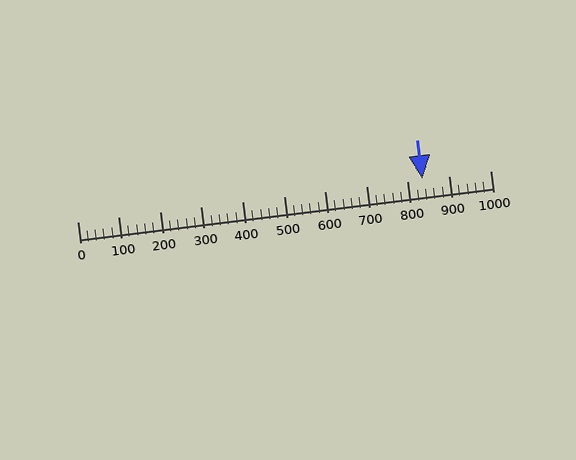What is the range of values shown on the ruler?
The ruler shows values from 0 to 1000.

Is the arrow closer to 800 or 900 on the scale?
The arrow is closer to 800.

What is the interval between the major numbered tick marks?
The major tick marks are spaced 100 units apart.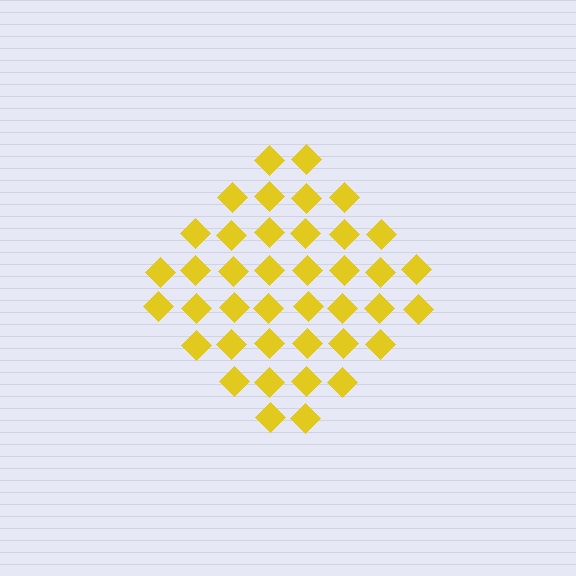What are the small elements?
The small elements are diamonds.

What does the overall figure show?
The overall figure shows a diamond.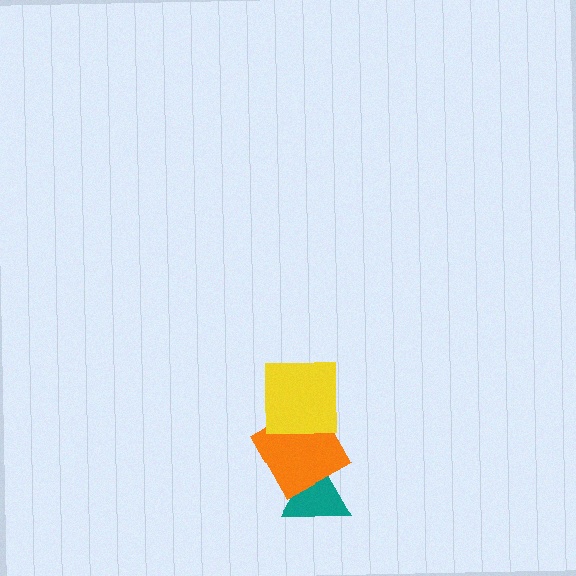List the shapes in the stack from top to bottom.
From top to bottom: the yellow square, the orange square, the teal triangle.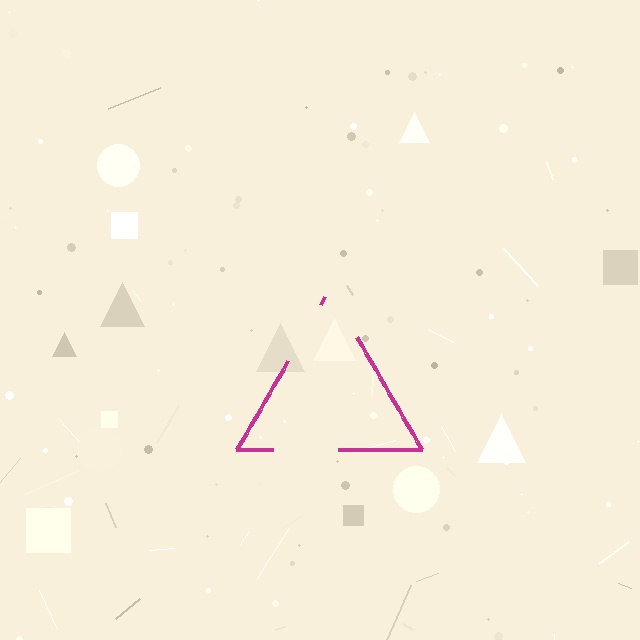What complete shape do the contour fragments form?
The contour fragments form a triangle.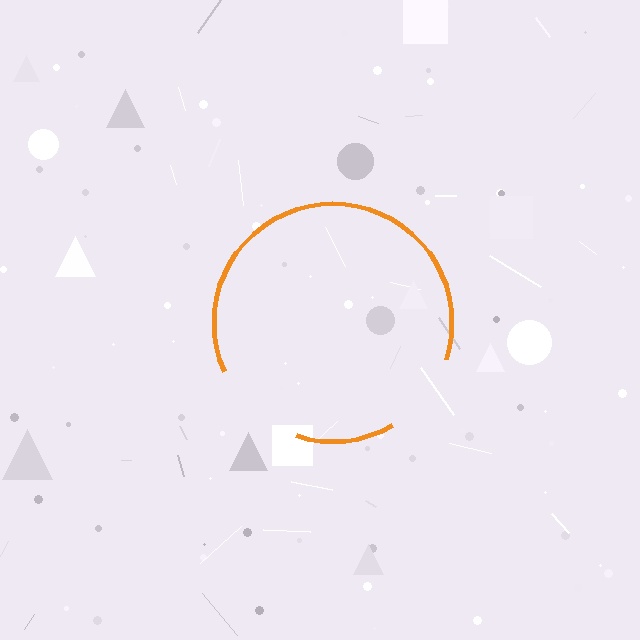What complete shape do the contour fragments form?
The contour fragments form a circle.